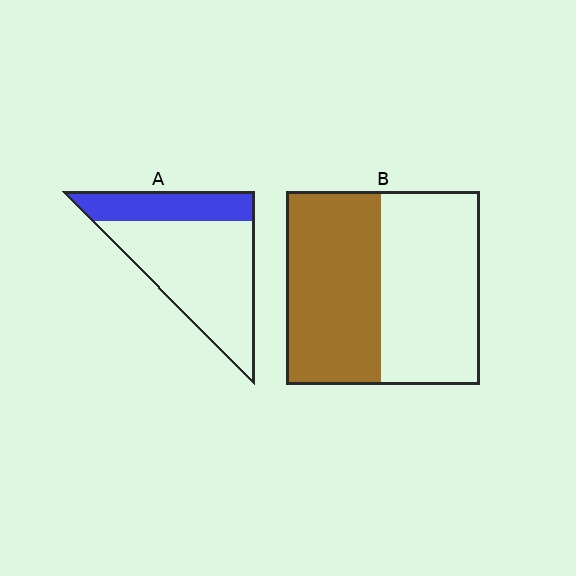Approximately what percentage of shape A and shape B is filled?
A is approximately 30% and B is approximately 50%.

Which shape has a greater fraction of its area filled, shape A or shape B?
Shape B.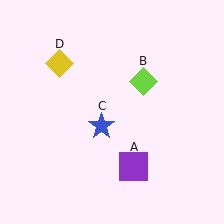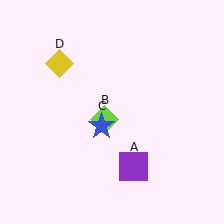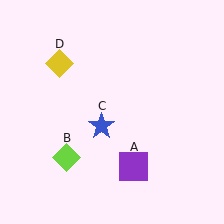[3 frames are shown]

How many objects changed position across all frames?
1 object changed position: lime diamond (object B).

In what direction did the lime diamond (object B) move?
The lime diamond (object B) moved down and to the left.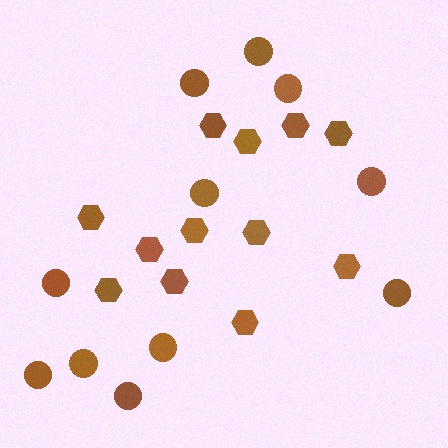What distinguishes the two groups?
There are 2 groups: one group of hexagons (12) and one group of circles (11).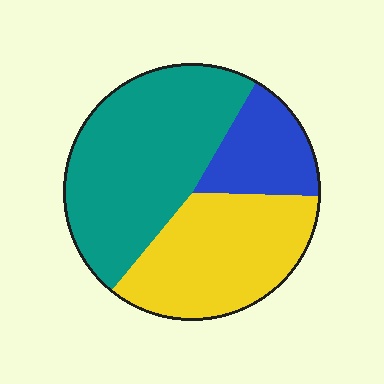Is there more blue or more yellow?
Yellow.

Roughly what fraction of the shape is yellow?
Yellow covers 35% of the shape.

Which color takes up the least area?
Blue, at roughly 15%.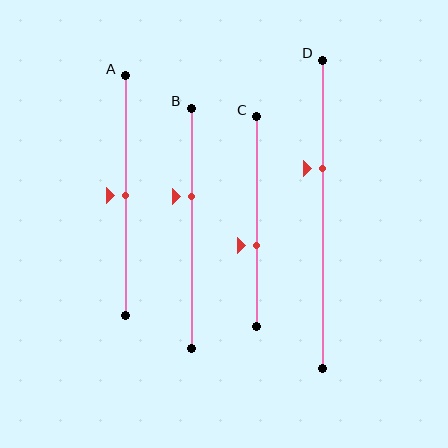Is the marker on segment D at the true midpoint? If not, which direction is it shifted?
No, the marker on segment D is shifted upward by about 15% of the segment length.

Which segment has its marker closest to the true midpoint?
Segment A has its marker closest to the true midpoint.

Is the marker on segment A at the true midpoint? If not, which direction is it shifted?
Yes, the marker on segment A is at the true midpoint.